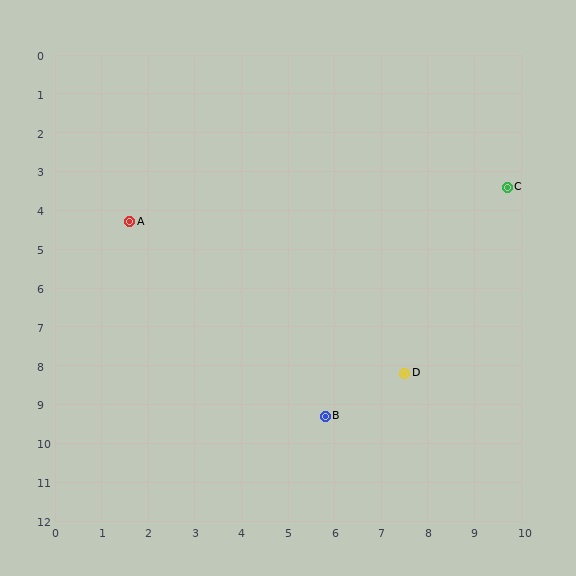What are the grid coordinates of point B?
Point B is at approximately (5.8, 9.3).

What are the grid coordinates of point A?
Point A is at approximately (1.6, 4.3).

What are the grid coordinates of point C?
Point C is at approximately (9.7, 3.4).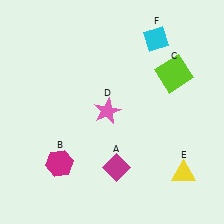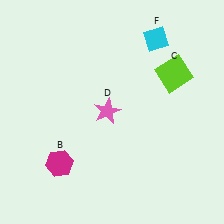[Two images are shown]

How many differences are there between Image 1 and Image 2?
There are 2 differences between the two images.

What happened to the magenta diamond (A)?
The magenta diamond (A) was removed in Image 2. It was in the bottom-right area of Image 1.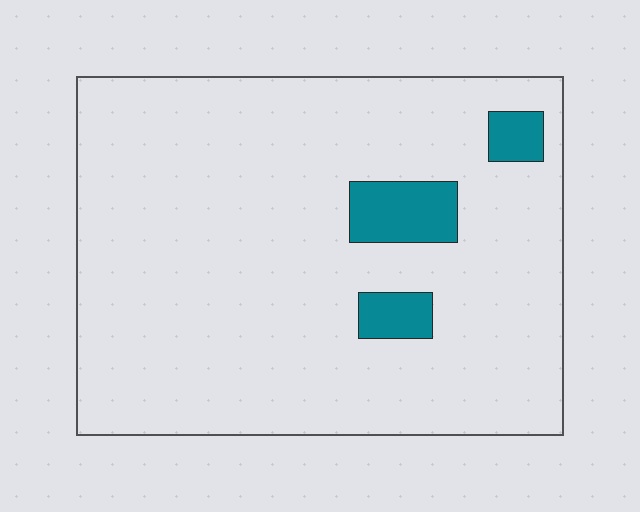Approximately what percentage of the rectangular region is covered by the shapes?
Approximately 5%.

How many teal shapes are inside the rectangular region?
3.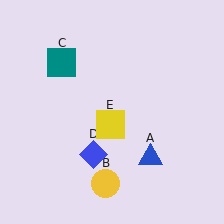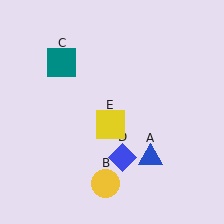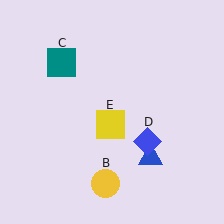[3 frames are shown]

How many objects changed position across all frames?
1 object changed position: blue diamond (object D).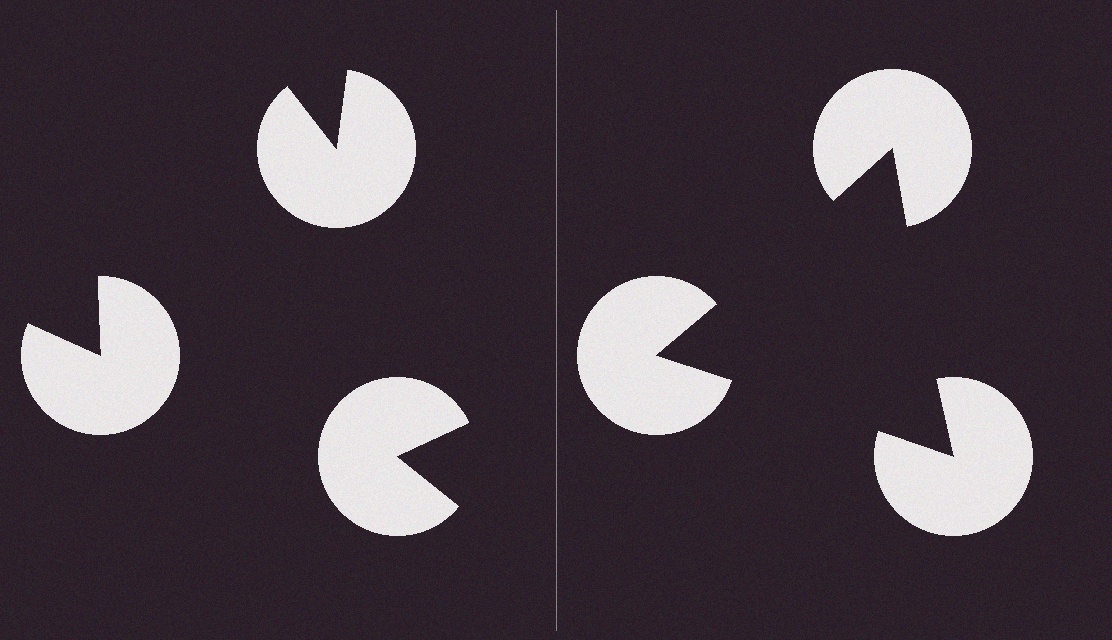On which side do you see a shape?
An illusory triangle appears on the right side. On the left side the wedge cuts are rotated, so no coherent shape forms.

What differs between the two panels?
The pac-man discs are positioned identically on both sides; only the wedge orientations differ. On the right they align to a triangle; on the left they are misaligned.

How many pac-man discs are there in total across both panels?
6 — 3 on each side.